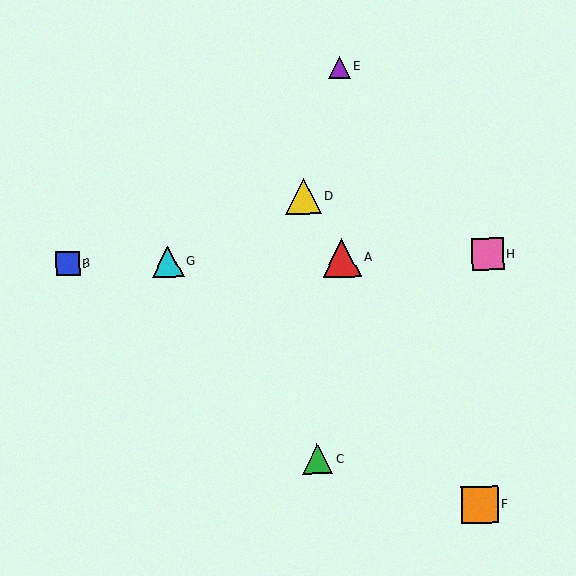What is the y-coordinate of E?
Object E is at y≈67.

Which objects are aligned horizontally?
Objects A, B, G, H are aligned horizontally.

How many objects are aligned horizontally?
4 objects (A, B, G, H) are aligned horizontally.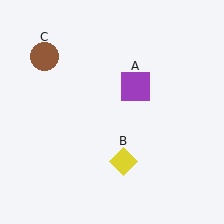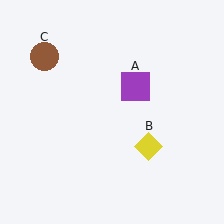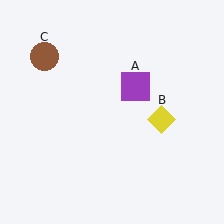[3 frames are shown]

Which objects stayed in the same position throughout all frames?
Purple square (object A) and brown circle (object C) remained stationary.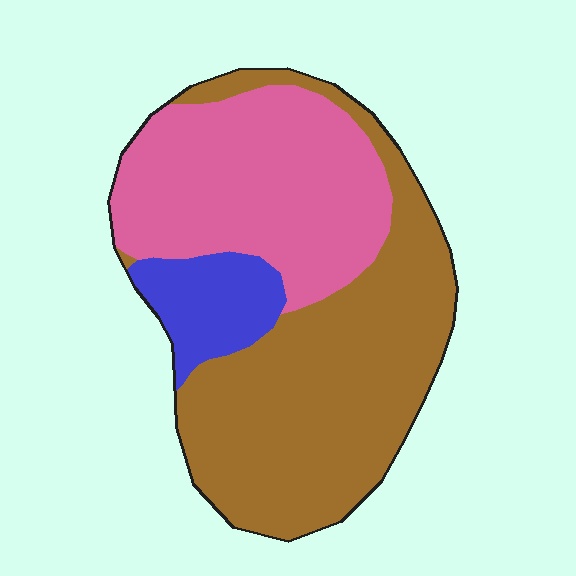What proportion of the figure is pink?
Pink takes up between a quarter and a half of the figure.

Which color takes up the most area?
Brown, at roughly 50%.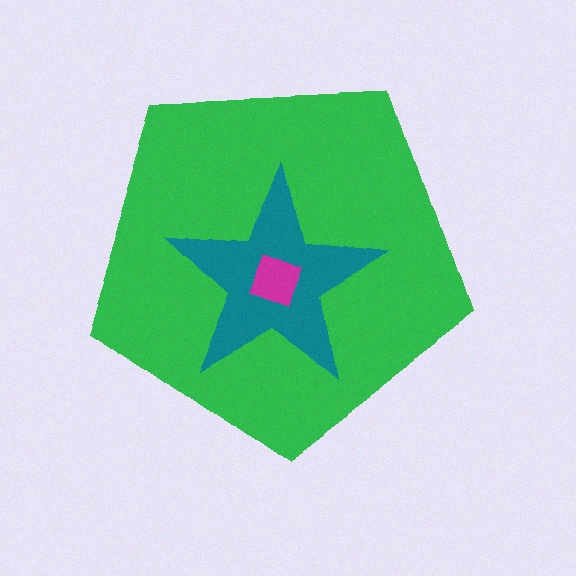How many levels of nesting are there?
3.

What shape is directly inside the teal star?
The magenta square.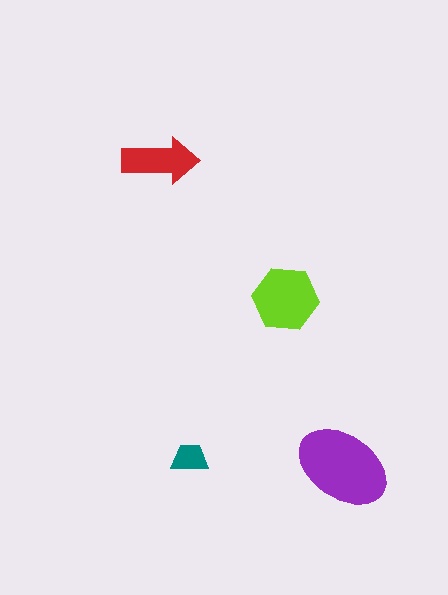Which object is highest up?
The red arrow is topmost.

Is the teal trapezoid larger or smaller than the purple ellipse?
Smaller.